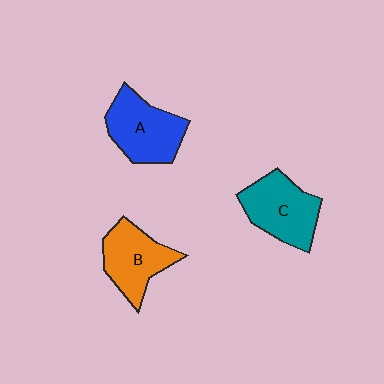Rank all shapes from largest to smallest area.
From largest to smallest: A (blue), C (teal), B (orange).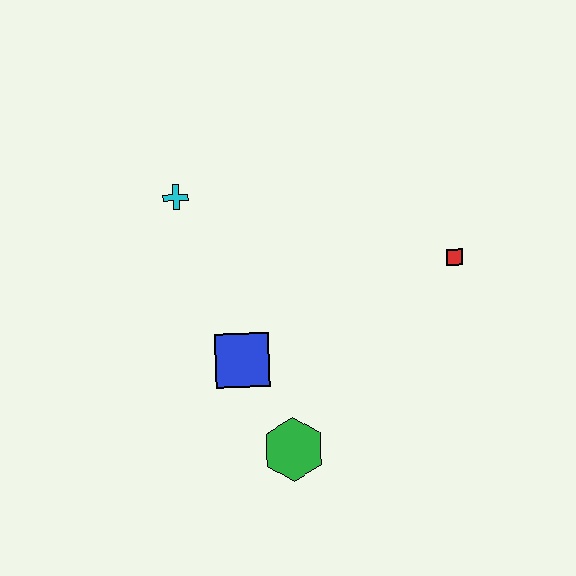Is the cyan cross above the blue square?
Yes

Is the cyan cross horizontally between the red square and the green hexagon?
No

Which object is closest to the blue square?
The green hexagon is closest to the blue square.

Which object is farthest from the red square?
The cyan cross is farthest from the red square.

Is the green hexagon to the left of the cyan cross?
No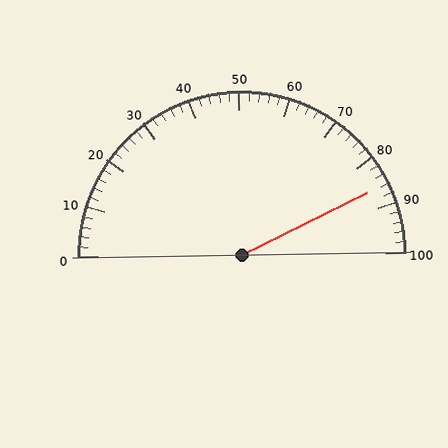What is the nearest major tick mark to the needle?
The nearest major tick mark is 90.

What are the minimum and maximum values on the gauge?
The gauge ranges from 0 to 100.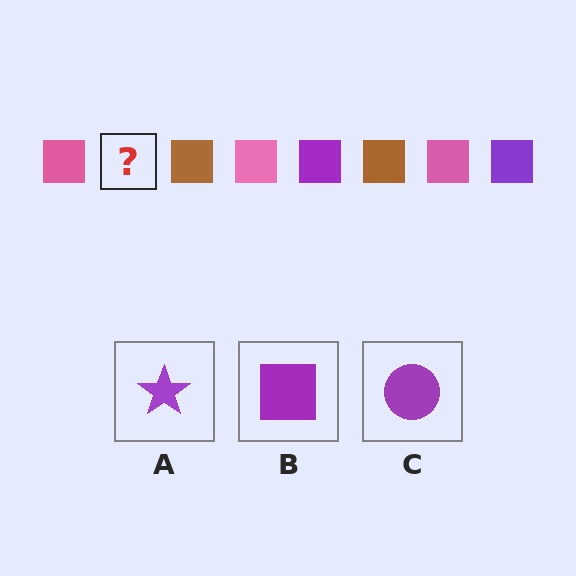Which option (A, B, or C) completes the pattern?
B.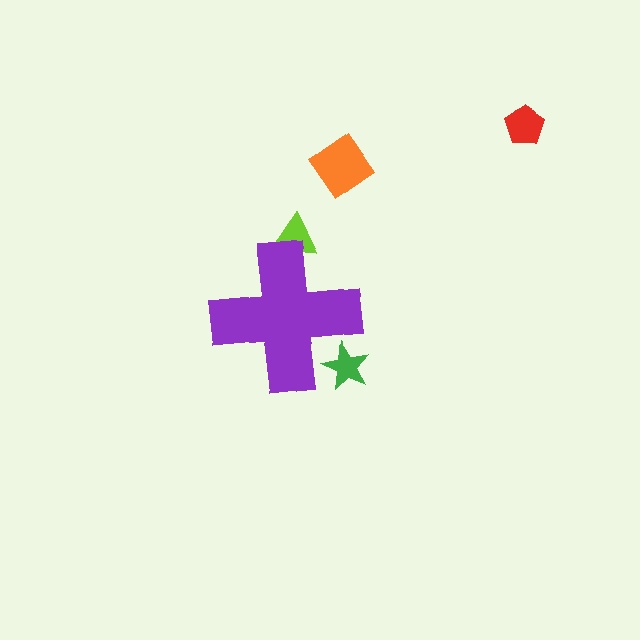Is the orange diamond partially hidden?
No, the orange diamond is fully visible.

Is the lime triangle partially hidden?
Yes, the lime triangle is partially hidden behind the purple cross.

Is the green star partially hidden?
Yes, the green star is partially hidden behind the purple cross.